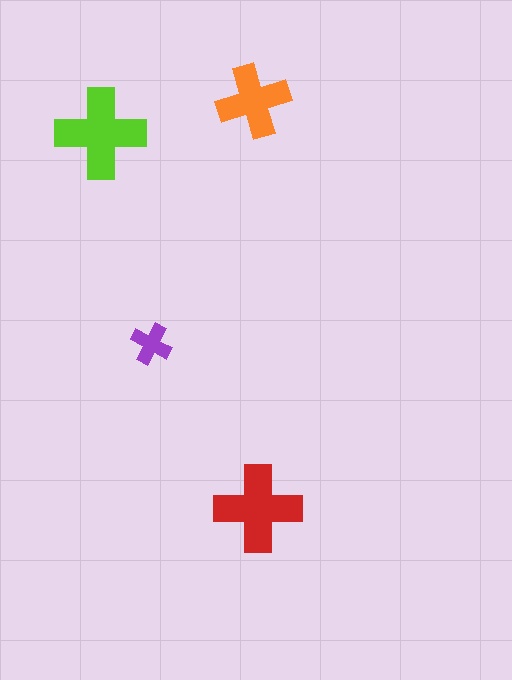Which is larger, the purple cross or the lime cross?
The lime one.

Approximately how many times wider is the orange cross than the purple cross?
About 2 times wider.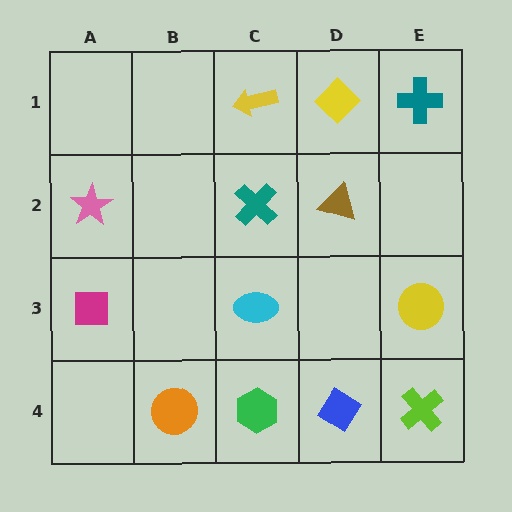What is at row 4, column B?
An orange circle.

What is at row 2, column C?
A teal cross.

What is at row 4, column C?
A green hexagon.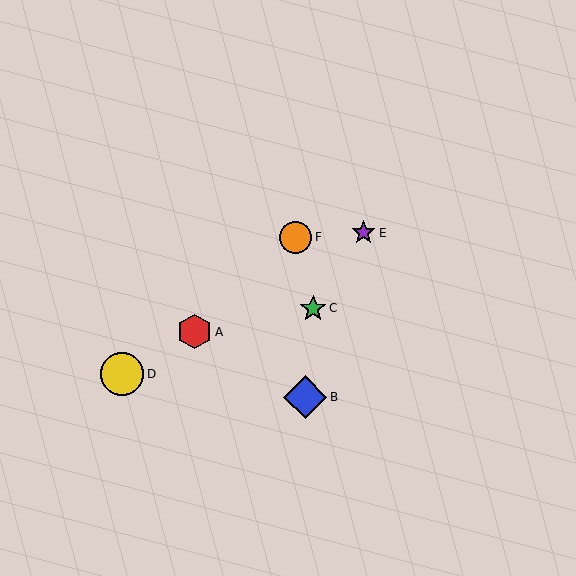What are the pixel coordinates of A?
Object A is at (194, 332).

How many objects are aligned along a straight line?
3 objects (A, D, E) are aligned along a straight line.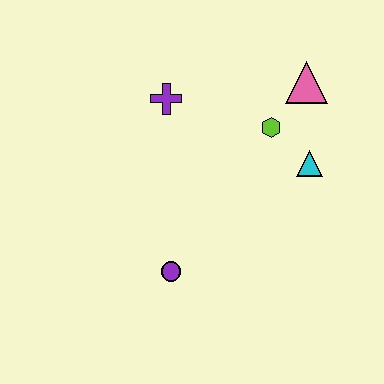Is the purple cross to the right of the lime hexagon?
No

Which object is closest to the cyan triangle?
The lime hexagon is closest to the cyan triangle.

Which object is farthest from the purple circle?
The pink triangle is farthest from the purple circle.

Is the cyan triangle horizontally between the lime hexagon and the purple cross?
No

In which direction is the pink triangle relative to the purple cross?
The pink triangle is to the right of the purple cross.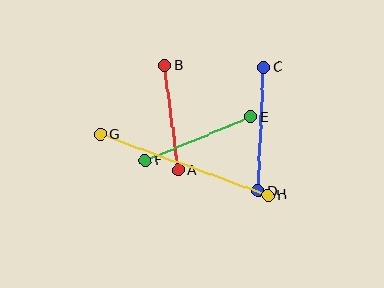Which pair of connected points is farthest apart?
Points G and H are farthest apart.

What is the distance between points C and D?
The distance is approximately 124 pixels.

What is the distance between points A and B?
The distance is approximately 106 pixels.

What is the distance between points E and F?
The distance is approximately 114 pixels.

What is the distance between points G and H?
The distance is approximately 179 pixels.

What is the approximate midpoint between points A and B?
The midpoint is at approximately (171, 118) pixels.